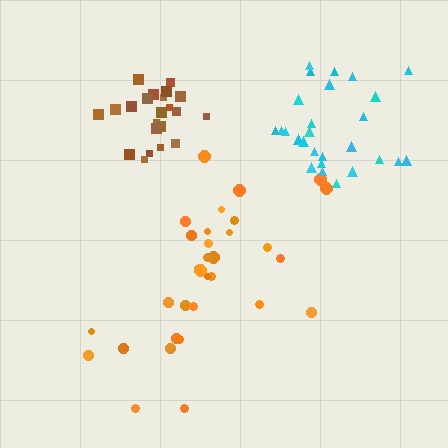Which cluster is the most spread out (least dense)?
Orange.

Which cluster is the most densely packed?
Brown.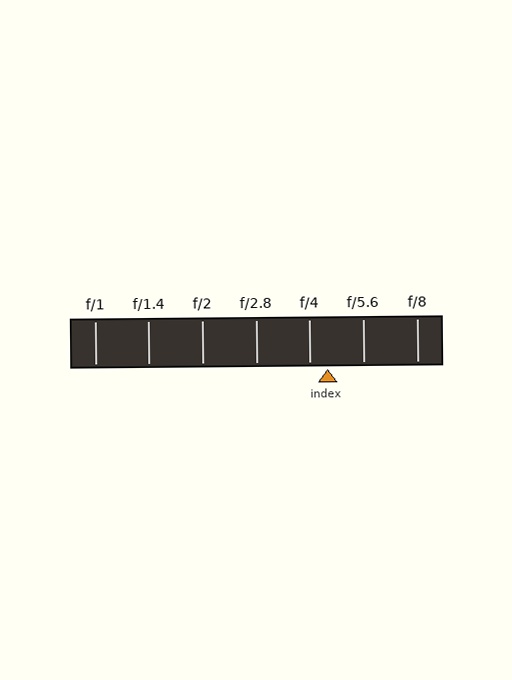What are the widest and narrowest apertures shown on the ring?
The widest aperture shown is f/1 and the narrowest is f/8.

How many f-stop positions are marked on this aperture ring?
There are 7 f-stop positions marked.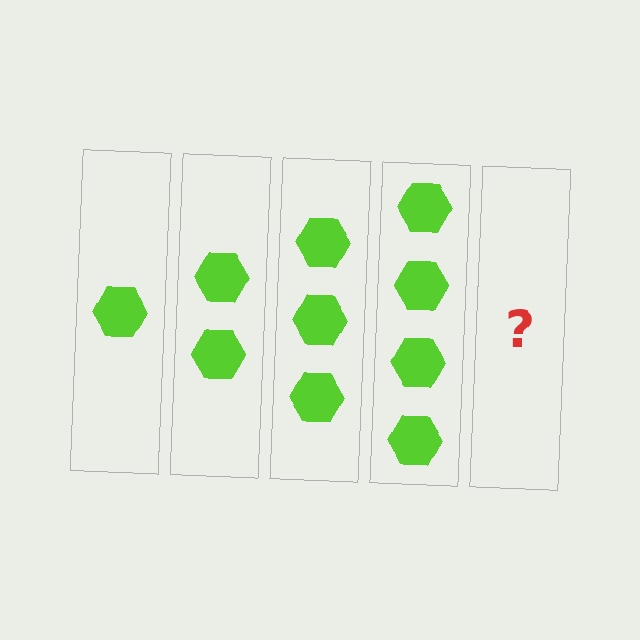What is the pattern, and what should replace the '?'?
The pattern is that each step adds one more hexagon. The '?' should be 5 hexagons.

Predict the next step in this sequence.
The next step is 5 hexagons.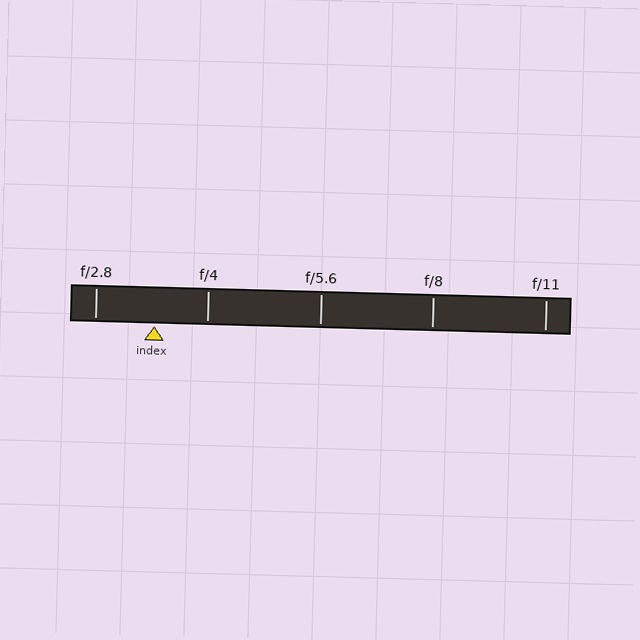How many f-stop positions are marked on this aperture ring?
There are 5 f-stop positions marked.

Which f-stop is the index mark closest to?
The index mark is closest to f/4.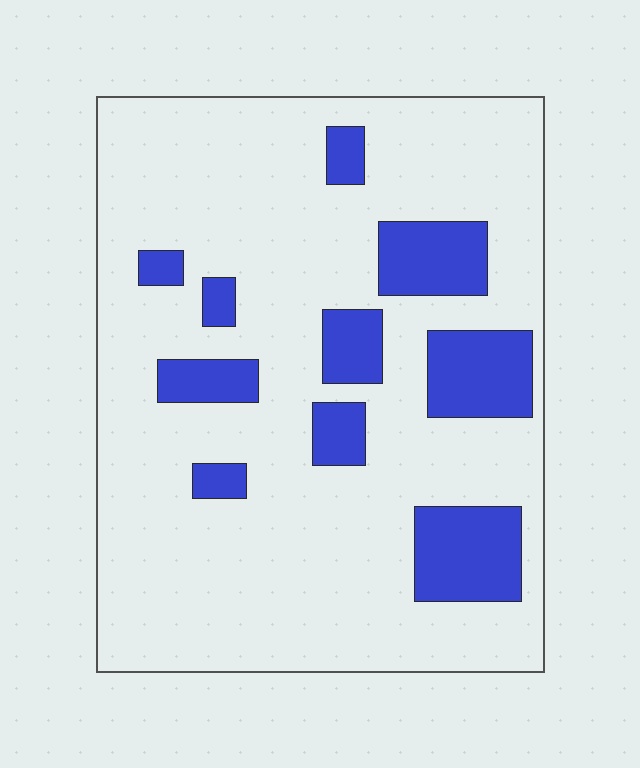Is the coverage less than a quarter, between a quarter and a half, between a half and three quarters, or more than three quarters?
Less than a quarter.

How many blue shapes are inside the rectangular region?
10.